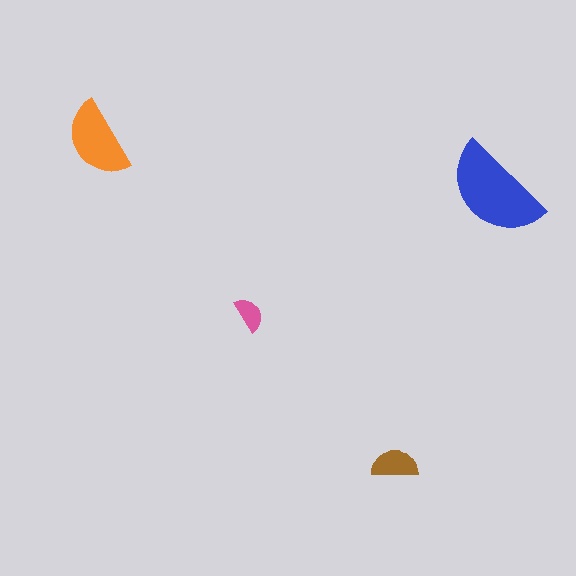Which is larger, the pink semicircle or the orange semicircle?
The orange one.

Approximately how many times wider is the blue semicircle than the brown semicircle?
About 2.5 times wider.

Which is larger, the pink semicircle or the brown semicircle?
The brown one.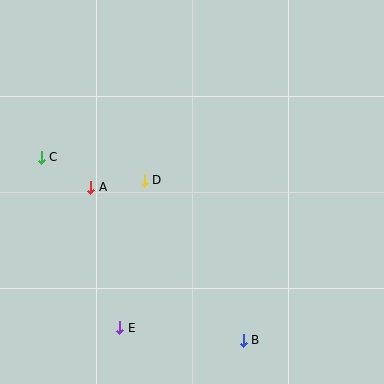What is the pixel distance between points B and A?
The distance between B and A is 216 pixels.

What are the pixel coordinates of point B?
Point B is at (243, 340).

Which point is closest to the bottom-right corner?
Point B is closest to the bottom-right corner.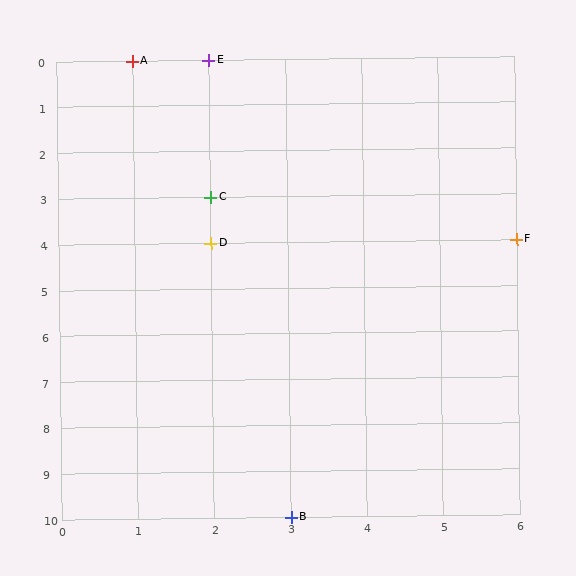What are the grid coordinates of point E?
Point E is at grid coordinates (2, 0).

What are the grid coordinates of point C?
Point C is at grid coordinates (2, 3).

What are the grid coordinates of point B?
Point B is at grid coordinates (3, 10).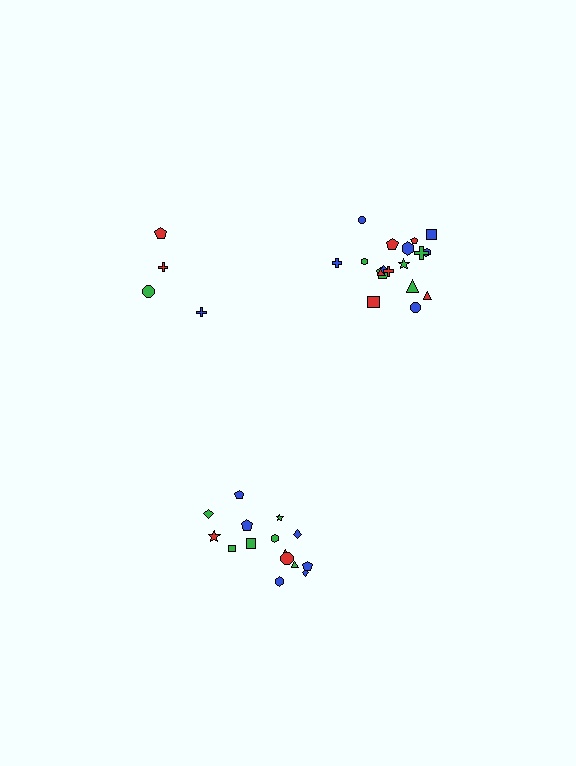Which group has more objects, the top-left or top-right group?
The top-right group.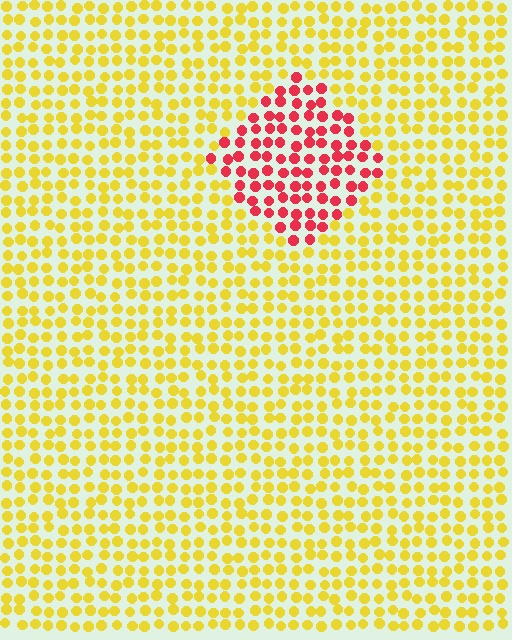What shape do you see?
I see a diamond.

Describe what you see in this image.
The image is filled with small yellow elements in a uniform arrangement. A diamond-shaped region is visible where the elements are tinted to a slightly different hue, forming a subtle color boundary.